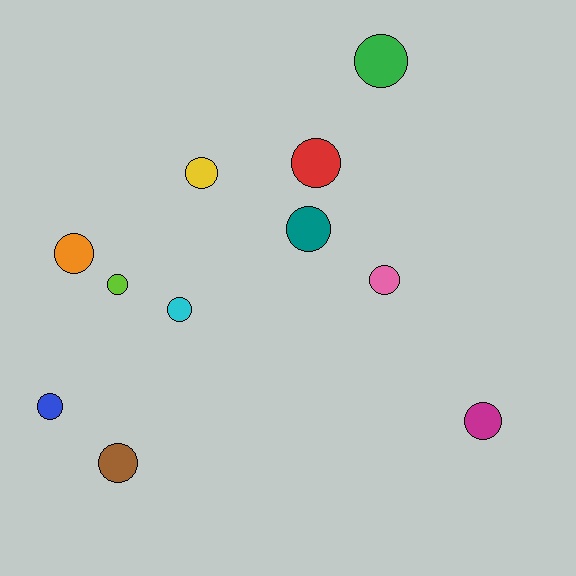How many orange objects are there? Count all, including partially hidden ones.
There is 1 orange object.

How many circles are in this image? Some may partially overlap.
There are 11 circles.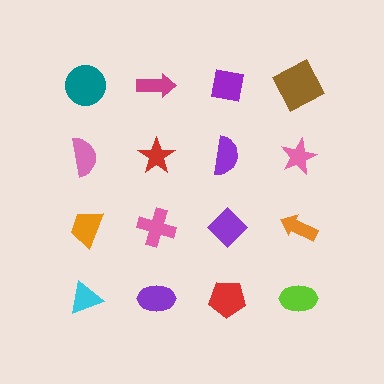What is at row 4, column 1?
A cyan triangle.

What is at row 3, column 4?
An orange arrow.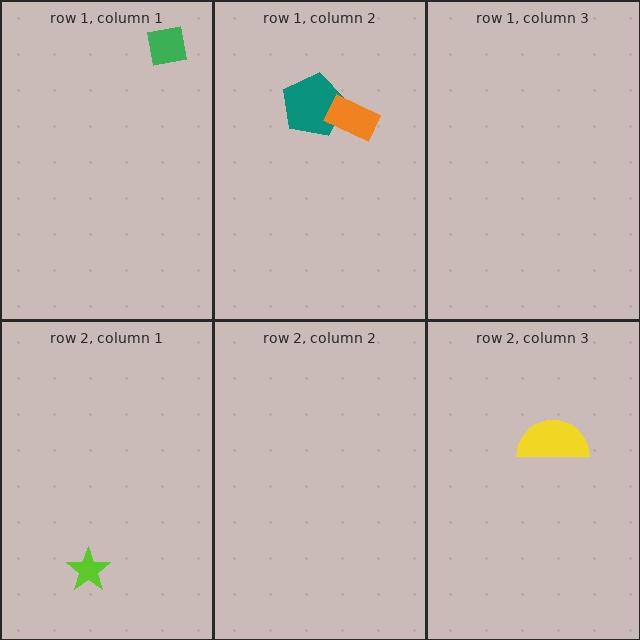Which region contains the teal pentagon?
The row 1, column 2 region.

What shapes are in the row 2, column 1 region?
The lime star.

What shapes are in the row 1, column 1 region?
The green square.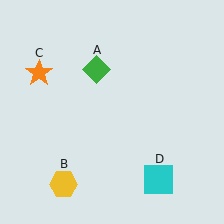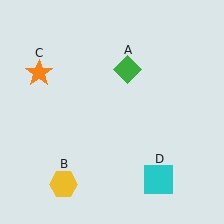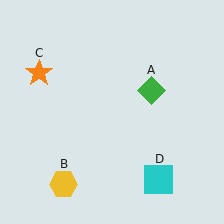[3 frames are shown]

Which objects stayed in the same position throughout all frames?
Yellow hexagon (object B) and orange star (object C) and cyan square (object D) remained stationary.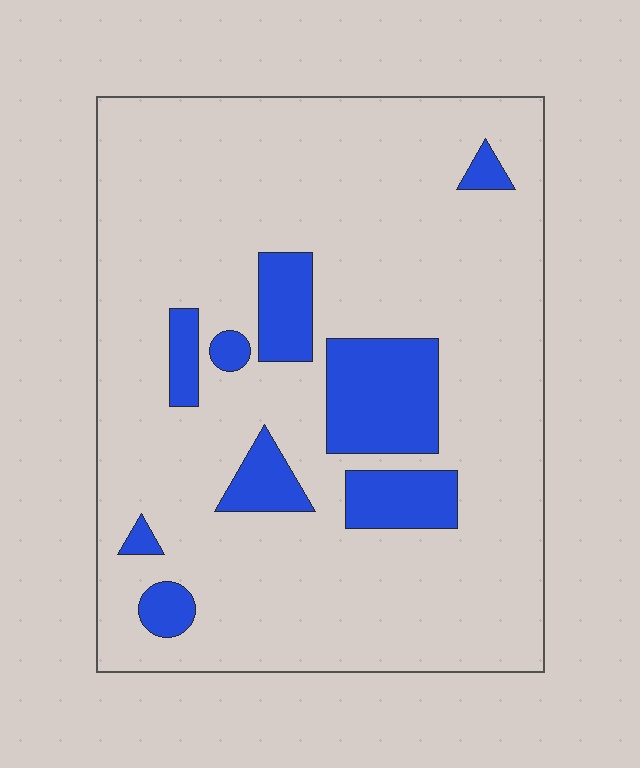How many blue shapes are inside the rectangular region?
9.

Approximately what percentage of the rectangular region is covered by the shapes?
Approximately 15%.